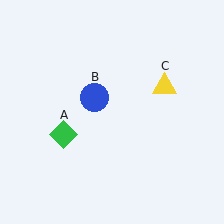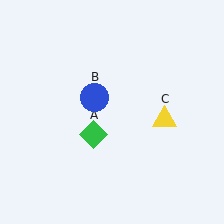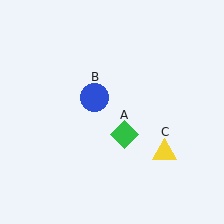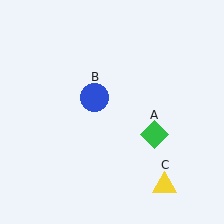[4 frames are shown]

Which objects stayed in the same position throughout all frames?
Blue circle (object B) remained stationary.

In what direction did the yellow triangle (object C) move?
The yellow triangle (object C) moved down.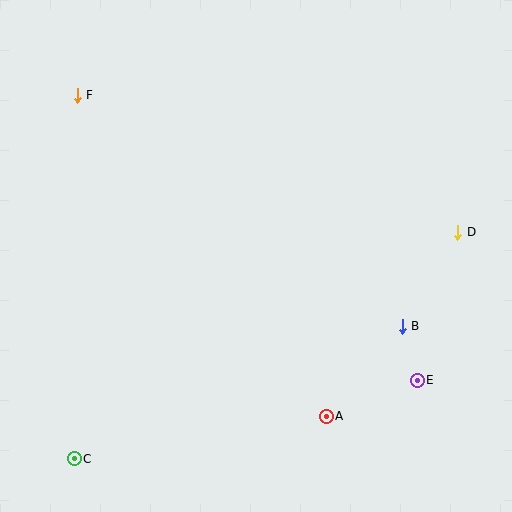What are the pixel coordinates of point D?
Point D is at (458, 232).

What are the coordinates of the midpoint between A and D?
The midpoint between A and D is at (392, 324).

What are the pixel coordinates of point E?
Point E is at (417, 380).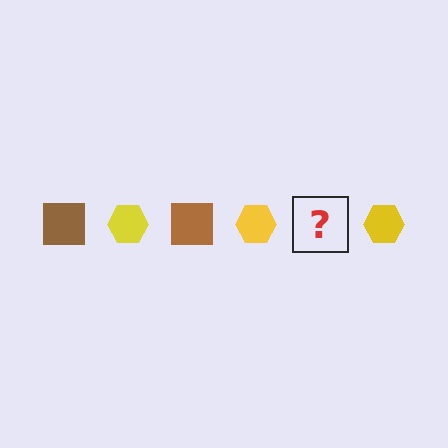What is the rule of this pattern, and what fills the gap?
The rule is that the pattern alternates between brown square and yellow hexagon. The gap should be filled with a brown square.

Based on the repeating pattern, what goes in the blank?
The blank should be a brown square.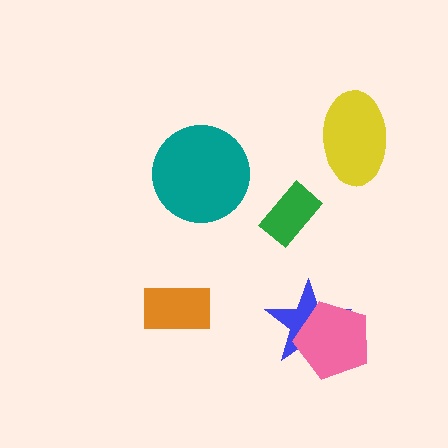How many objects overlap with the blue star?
1 object overlaps with the blue star.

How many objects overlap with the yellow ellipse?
0 objects overlap with the yellow ellipse.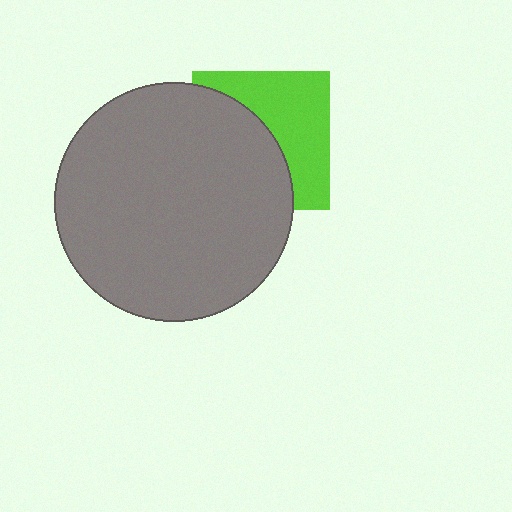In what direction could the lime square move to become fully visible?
The lime square could move right. That would shift it out from behind the gray circle entirely.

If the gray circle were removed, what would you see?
You would see the complete lime square.